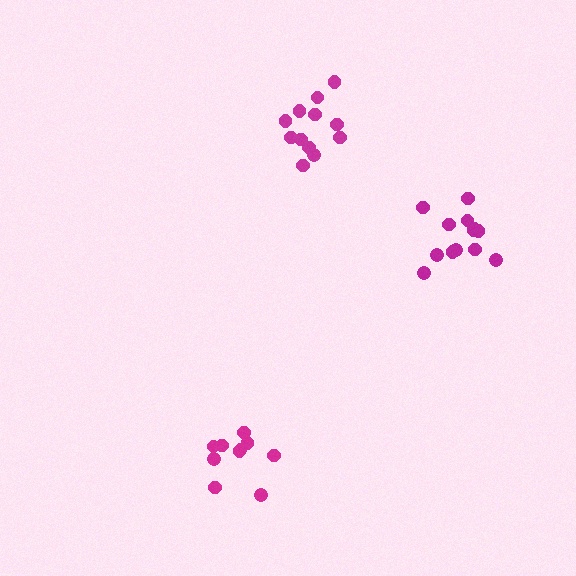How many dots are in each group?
Group 1: 10 dots, Group 2: 13 dots, Group 3: 12 dots (35 total).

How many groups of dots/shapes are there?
There are 3 groups.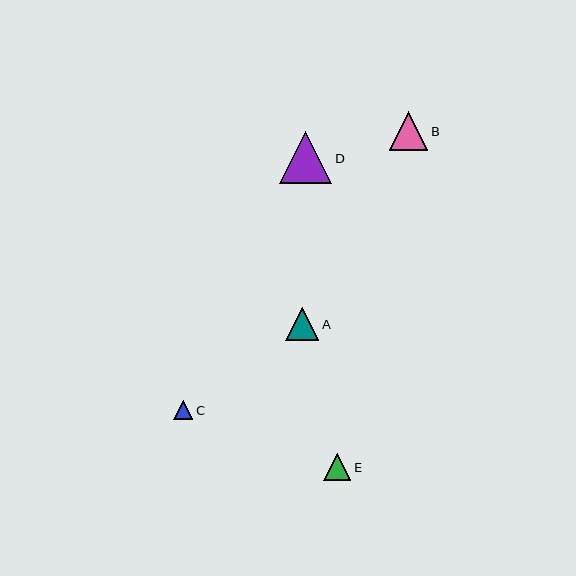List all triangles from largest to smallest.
From largest to smallest: D, B, A, E, C.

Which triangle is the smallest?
Triangle C is the smallest with a size of approximately 19 pixels.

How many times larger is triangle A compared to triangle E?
Triangle A is approximately 1.2 times the size of triangle E.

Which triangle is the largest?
Triangle D is the largest with a size of approximately 52 pixels.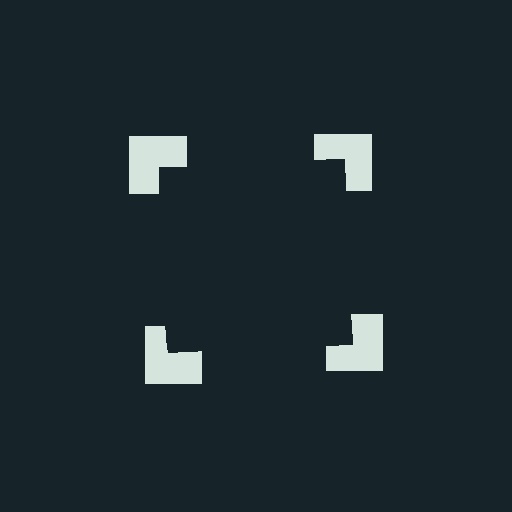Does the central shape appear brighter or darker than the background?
It typically appears slightly darker than the background, even though no actual brightness change is drawn.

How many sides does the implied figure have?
4 sides.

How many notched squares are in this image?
There are 4 — one at each vertex of the illusory square.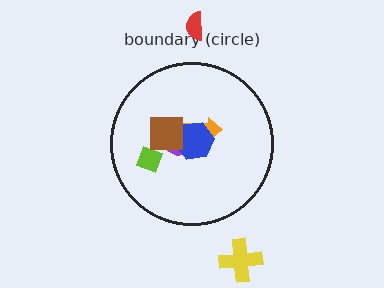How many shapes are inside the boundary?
5 inside, 2 outside.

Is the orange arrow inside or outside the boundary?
Inside.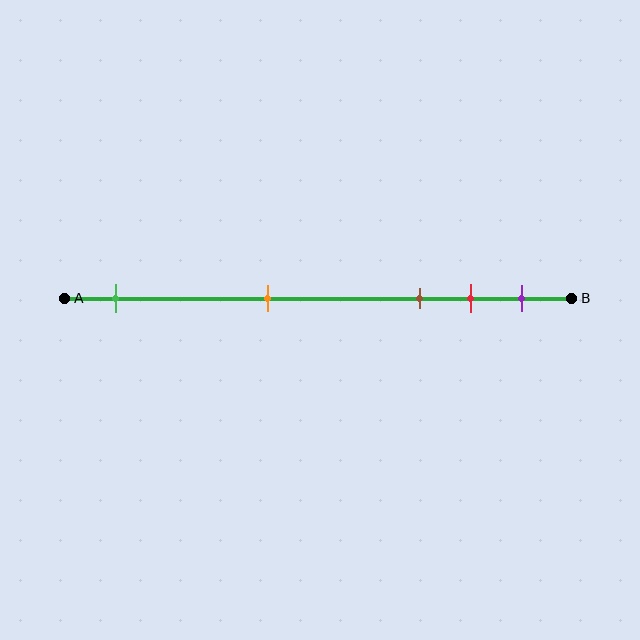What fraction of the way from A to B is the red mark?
The red mark is approximately 80% (0.8) of the way from A to B.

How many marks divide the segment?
There are 5 marks dividing the segment.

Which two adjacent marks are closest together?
The red and purple marks are the closest adjacent pair.